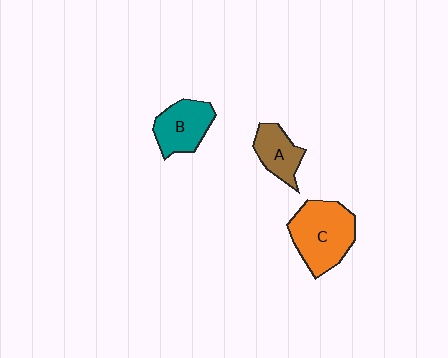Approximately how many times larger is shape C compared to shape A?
Approximately 1.9 times.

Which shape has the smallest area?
Shape A (brown).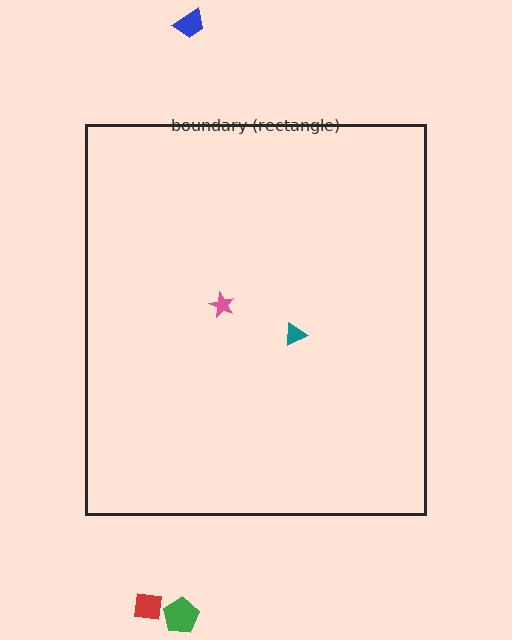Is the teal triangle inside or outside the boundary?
Inside.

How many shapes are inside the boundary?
2 inside, 3 outside.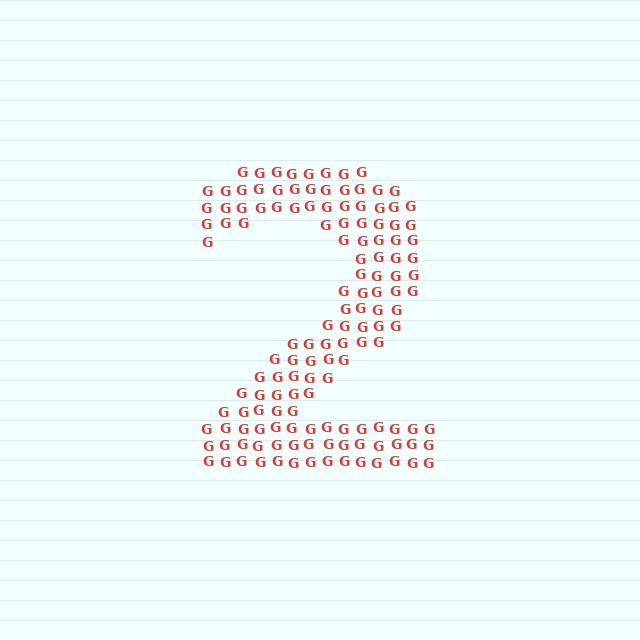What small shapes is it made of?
It is made of small letter G's.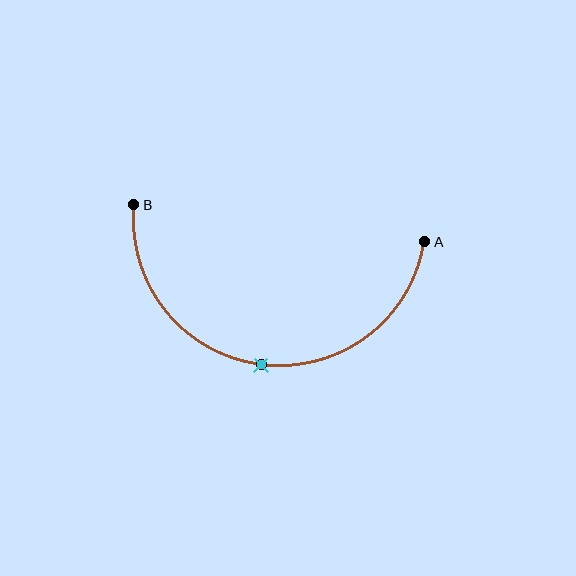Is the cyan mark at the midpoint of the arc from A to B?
Yes. The cyan mark lies on the arc at equal arc-length from both A and B — it is the arc midpoint.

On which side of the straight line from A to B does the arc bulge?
The arc bulges below the straight line connecting A and B.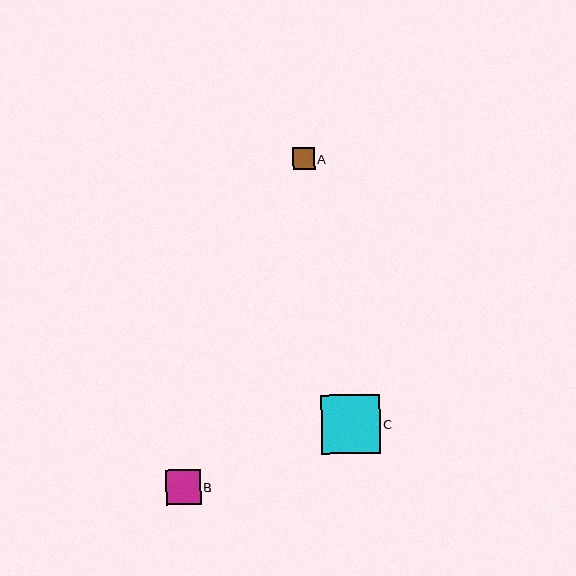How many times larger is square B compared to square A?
Square B is approximately 1.6 times the size of square A.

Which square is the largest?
Square C is the largest with a size of approximately 58 pixels.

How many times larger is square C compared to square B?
Square C is approximately 1.7 times the size of square B.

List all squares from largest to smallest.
From largest to smallest: C, B, A.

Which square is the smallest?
Square A is the smallest with a size of approximately 21 pixels.